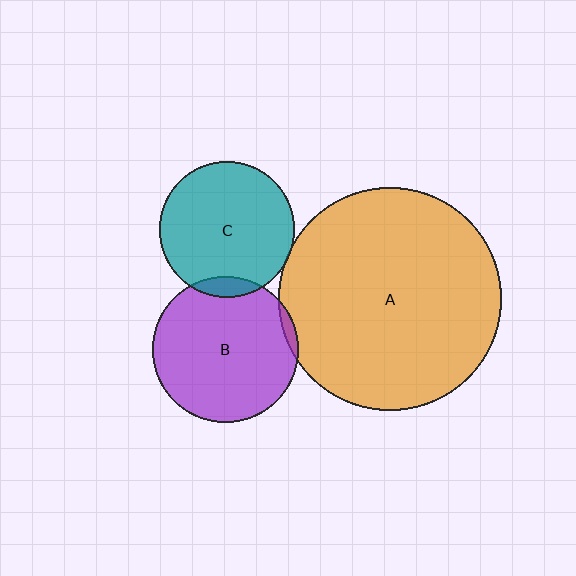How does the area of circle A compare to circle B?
Approximately 2.3 times.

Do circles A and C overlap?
Yes.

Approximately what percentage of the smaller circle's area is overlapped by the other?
Approximately 5%.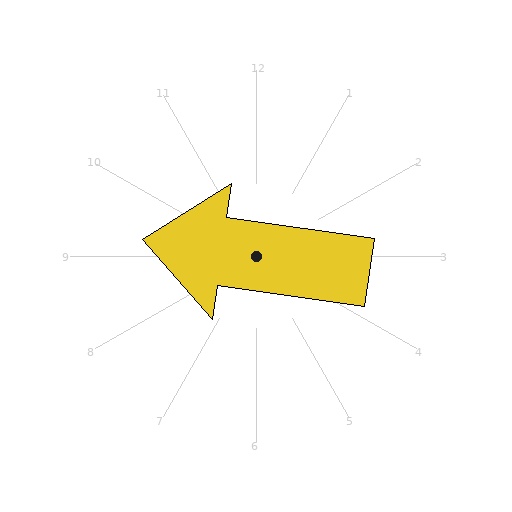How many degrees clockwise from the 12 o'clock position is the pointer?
Approximately 278 degrees.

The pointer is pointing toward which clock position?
Roughly 9 o'clock.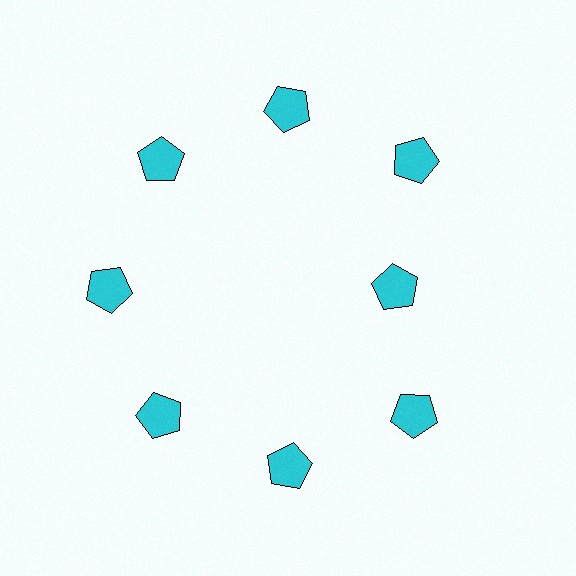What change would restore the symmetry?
The symmetry would be restored by moving it outward, back onto the ring so that all 8 pentagons sit at equal angles and equal distance from the center.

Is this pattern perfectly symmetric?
No. The 8 cyan pentagons are arranged in a ring, but one element near the 3 o'clock position is pulled inward toward the center, breaking the 8-fold rotational symmetry.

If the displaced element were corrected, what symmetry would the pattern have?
It would have 8-fold rotational symmetry — the pattern would map onto itself every 45 degrees.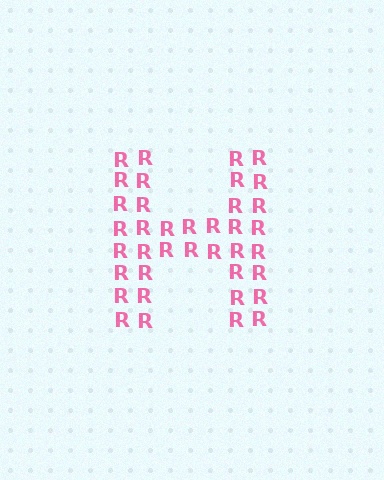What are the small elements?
The small elements are letter R's.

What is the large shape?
The large shape is the letter H.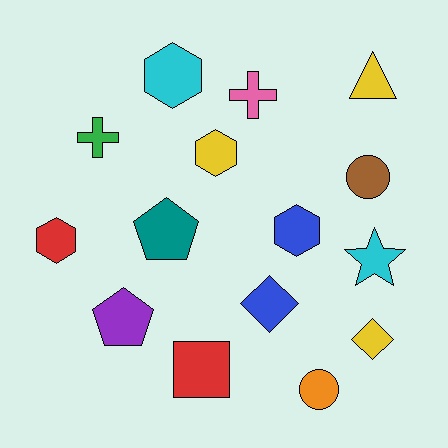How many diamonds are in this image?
There are 2 diamonds.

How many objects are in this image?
There are 15 objects.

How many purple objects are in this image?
There is 1 purple object.